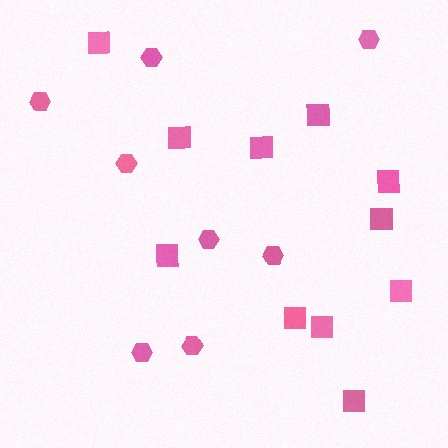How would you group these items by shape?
There are 2 groups: one group of squares (11) and one group of hexagons (8).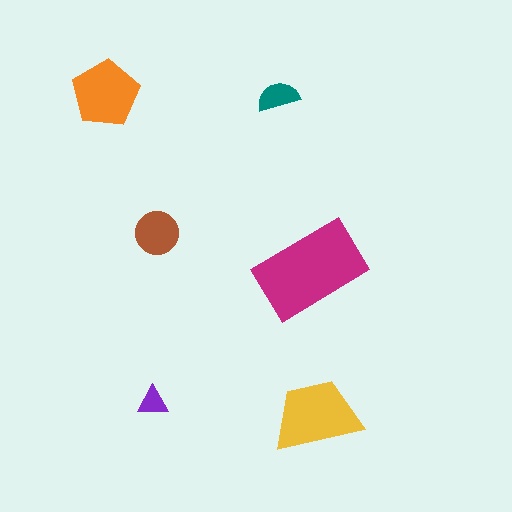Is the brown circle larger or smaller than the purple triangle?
Larger.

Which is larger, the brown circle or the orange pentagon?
The orange pentagon.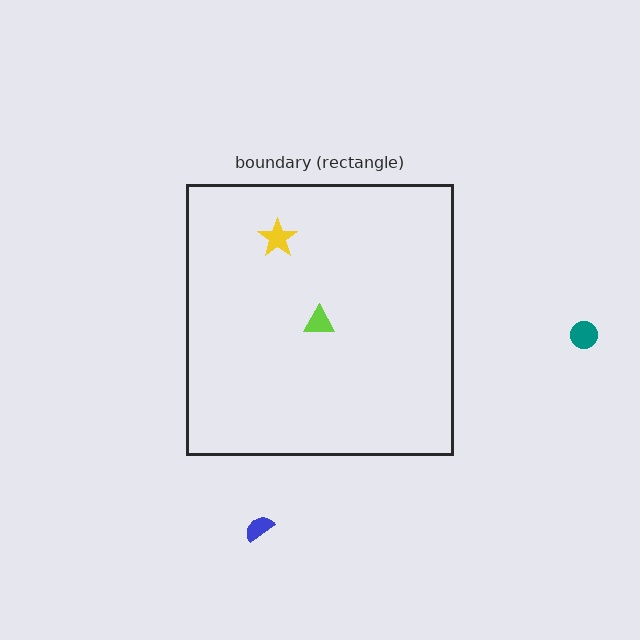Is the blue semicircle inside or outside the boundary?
Outside.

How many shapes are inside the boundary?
2 inside, 2 outside.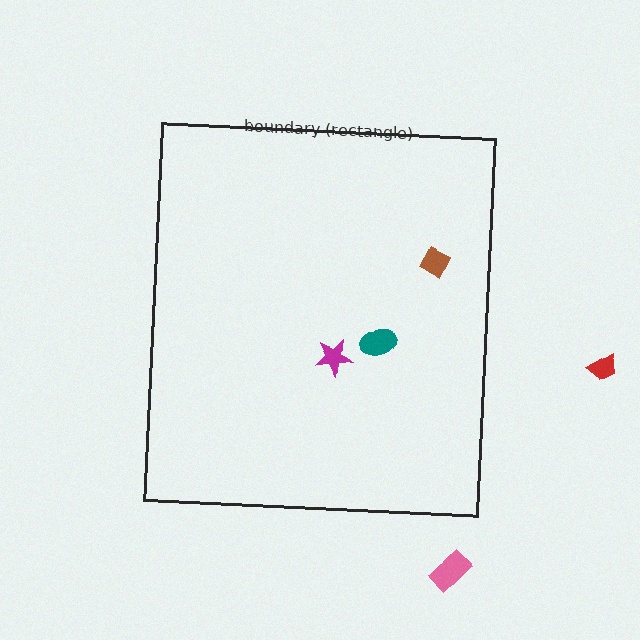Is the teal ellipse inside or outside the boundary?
Inside.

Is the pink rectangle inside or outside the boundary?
Outside.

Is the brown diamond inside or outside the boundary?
Inside.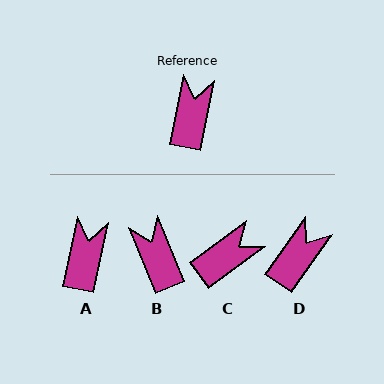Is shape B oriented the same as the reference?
No, it is off by about 34 degrees.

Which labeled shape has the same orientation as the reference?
A.